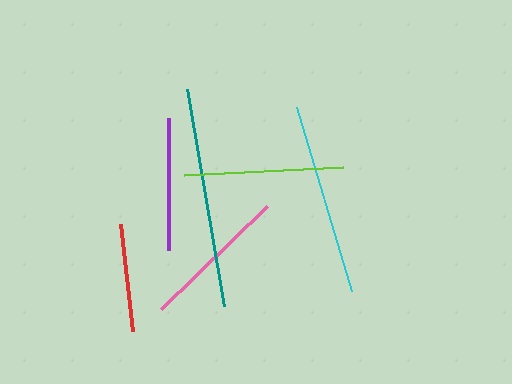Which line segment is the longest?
The teal line is the longest at approximately 220 pixels.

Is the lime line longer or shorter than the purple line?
The lime line is longer than the purple line.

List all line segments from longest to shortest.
From longest to shortest: teal, cyan, lime, pink, purple, red.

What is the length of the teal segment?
The teal segment is approximately 220 pixels long.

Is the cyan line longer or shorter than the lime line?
The cyan line is longer than the lime line.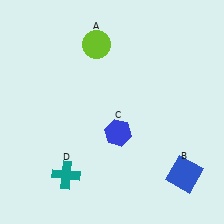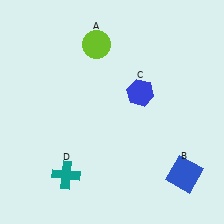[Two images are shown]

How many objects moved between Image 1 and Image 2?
1 object moved between the two images.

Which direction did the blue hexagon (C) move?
The blue hexagon (C) moved up.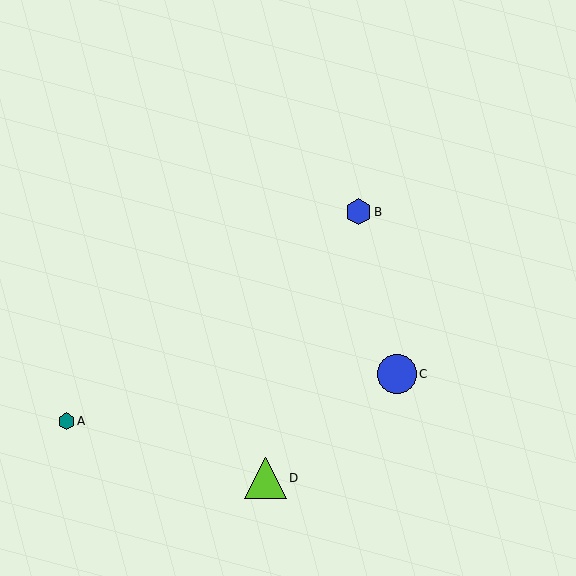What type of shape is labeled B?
Shape B is a blue hexagon.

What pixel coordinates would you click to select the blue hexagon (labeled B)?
Click at (359, 212) to select the blue hexagon B.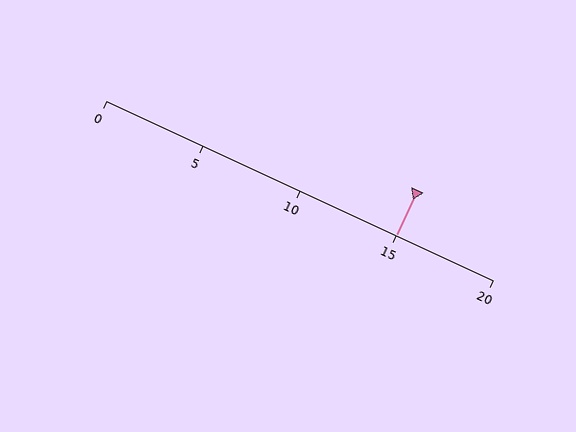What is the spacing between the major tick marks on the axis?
The major ticks are spaced 5 apart.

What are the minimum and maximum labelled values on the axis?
The axis runs from 0 to 20.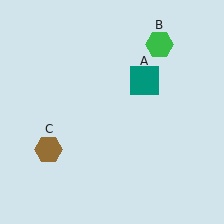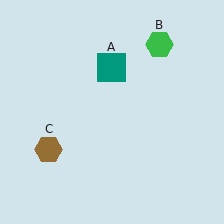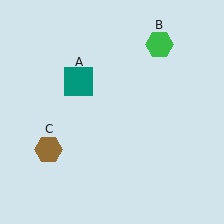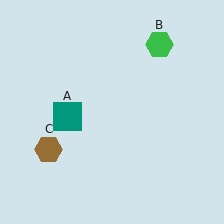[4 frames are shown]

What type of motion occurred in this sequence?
The teal square (object A) rotated counterclockwise around the center of the scene.